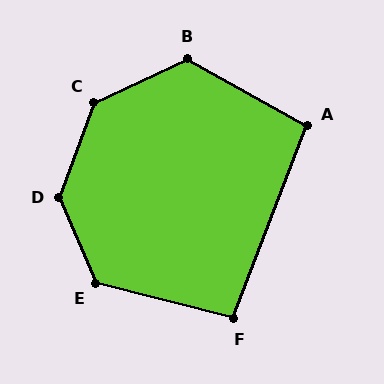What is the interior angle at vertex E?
Approximately 127 degrees (obtuse).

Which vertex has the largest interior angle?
D, at approximately 137 degrees.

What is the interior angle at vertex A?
Approximately 98 degrees (obtuse).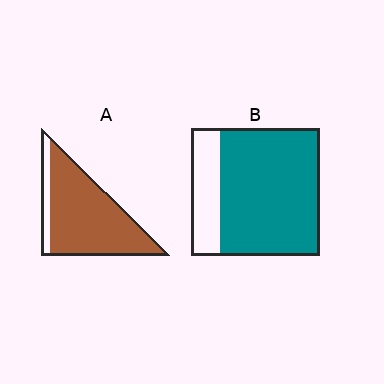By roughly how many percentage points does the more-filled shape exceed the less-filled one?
By roughly 10 percentage points (A over B).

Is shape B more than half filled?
Yes.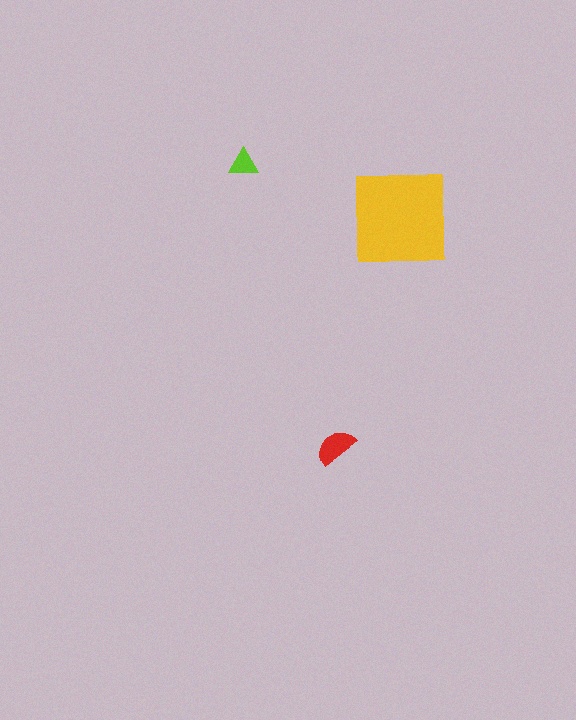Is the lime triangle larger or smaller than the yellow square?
Smaller.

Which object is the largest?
The yellow square.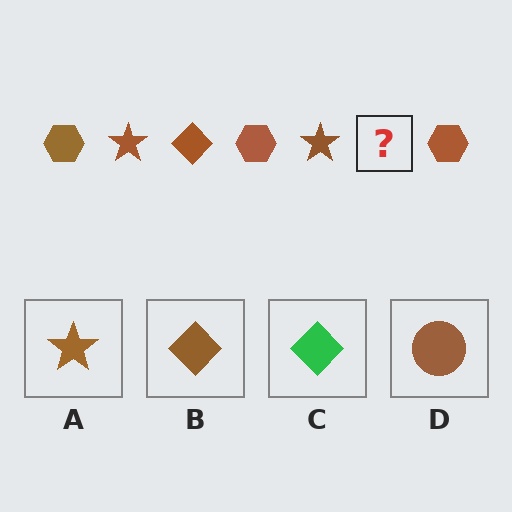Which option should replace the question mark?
Option B.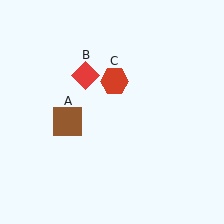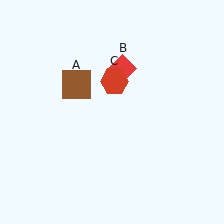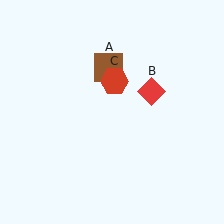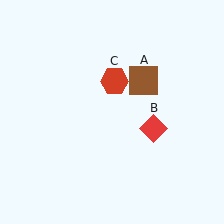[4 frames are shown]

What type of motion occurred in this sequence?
The brown square (object A), red diamond (object B) rotated clockwise around the center of the scene.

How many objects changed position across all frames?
2 objects changed position: brown square (object A), red diamond (object B).